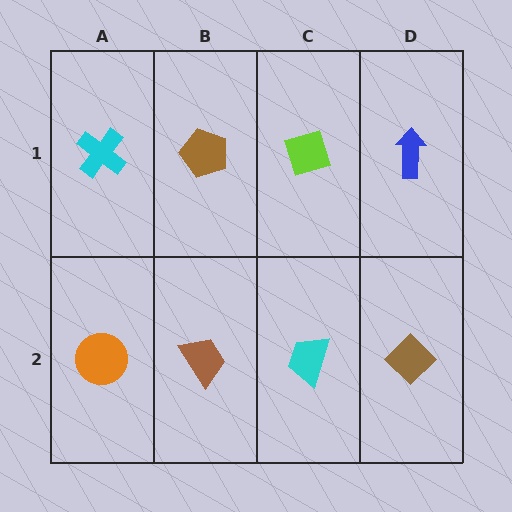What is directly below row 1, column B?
A brown trapezoid.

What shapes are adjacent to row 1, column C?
A cyan trapezoid (row 2, column C), a brown pentagon (row 1, column B), a blue arrow (row 1, column D).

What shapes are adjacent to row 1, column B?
A brown trapezoid (row 2, column B), a cyan cross (row 1, column A), a lime diamond (row 1, column C).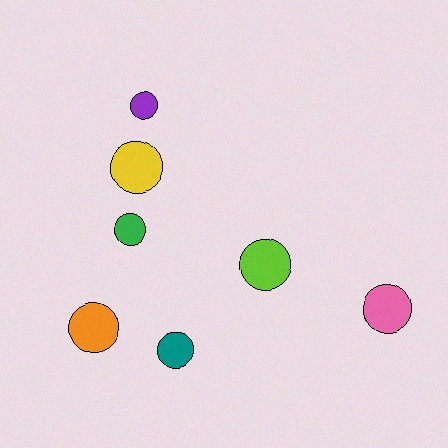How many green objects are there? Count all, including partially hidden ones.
There is 1 green object.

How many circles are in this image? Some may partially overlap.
There are 7 circles.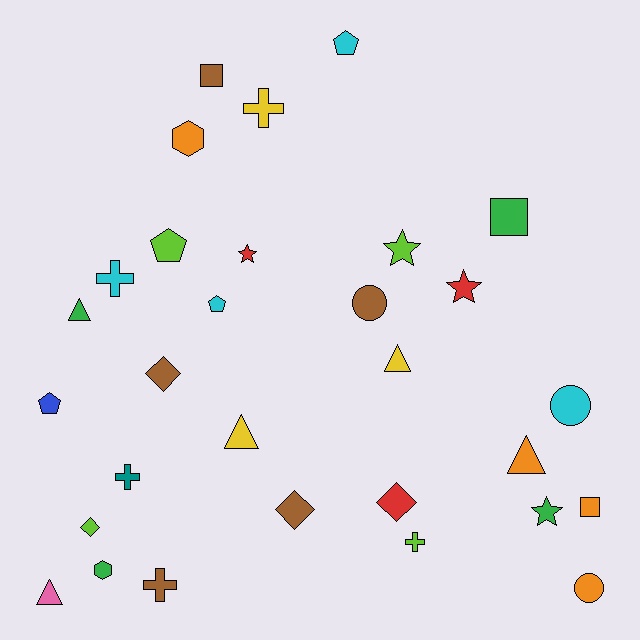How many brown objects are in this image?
There are 5 brown objects.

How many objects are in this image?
There are 30 objects.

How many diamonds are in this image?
There are 4 diamonds.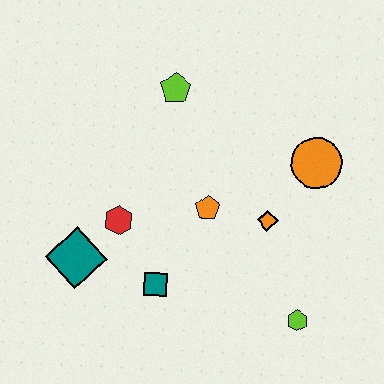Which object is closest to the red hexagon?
The teal diamond is closest to the red hexagon.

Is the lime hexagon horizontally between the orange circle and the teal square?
Yes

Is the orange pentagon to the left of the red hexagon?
No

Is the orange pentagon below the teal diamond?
No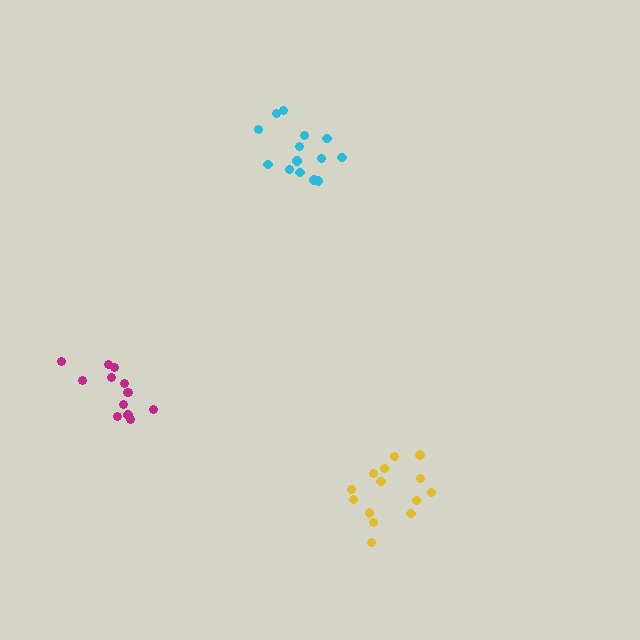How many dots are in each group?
Group 1: 13 dots, Group 2: 14 dots, Group 3: 14 dots (41 total).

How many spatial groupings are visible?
There are 3 spatial groupings.